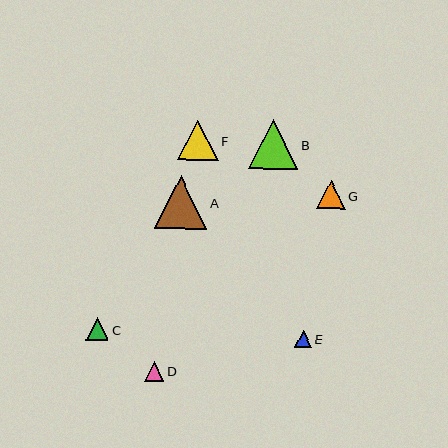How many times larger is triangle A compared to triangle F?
Triangle A is approximately 1.3 times the size of triangle F.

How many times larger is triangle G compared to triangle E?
Triangle G is approximately 1.7 times the size of triangle E.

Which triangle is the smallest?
Triangle E is the smallest with a size of approximately 17 pixels.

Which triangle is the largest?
Triangle A is the largest with a size of approximately 53 pixels.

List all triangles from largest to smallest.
From largest to smallest: A, B, F, G, C, D, E.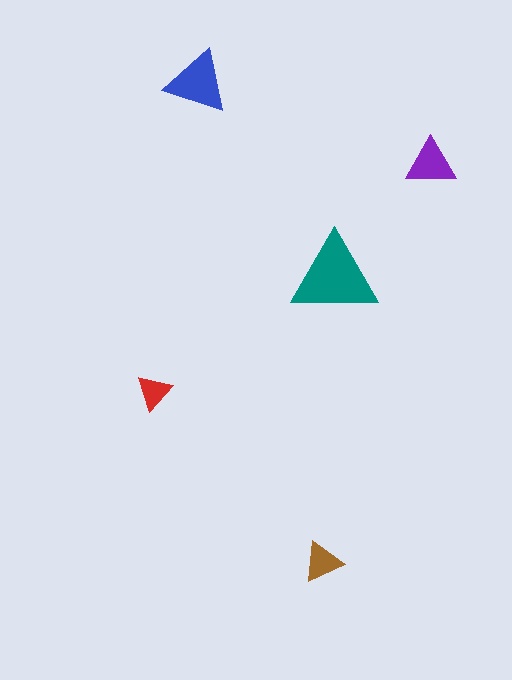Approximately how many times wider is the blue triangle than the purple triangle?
About 1.5 times wider.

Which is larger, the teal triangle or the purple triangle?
The teal one.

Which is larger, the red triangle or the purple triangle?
The purple one.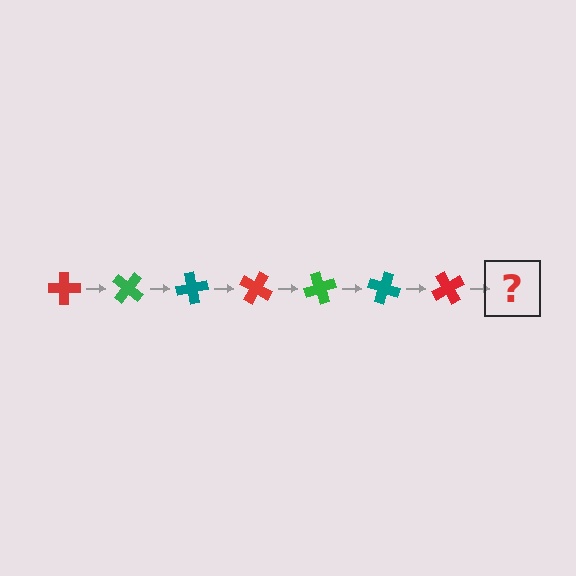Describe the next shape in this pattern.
It should be a green cross, rotated 280 degrees from the start.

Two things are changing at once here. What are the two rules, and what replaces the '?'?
The two rules are that it rotates 40 degrees each step and the color cycles through red, green, and teal. The '?' should be a green cross, rotated 280 degrees from the start.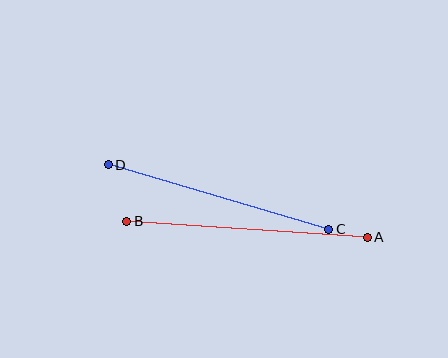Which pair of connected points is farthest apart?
Points A and B are farthest apart.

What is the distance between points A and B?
The distance is approximately 241 pixels.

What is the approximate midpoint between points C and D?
The midpoint is at approximately (219, 197) pixels.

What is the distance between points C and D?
The distance is approximately 230 pixels.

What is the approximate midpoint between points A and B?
The midpoint is at approximately (247, 229) pixels.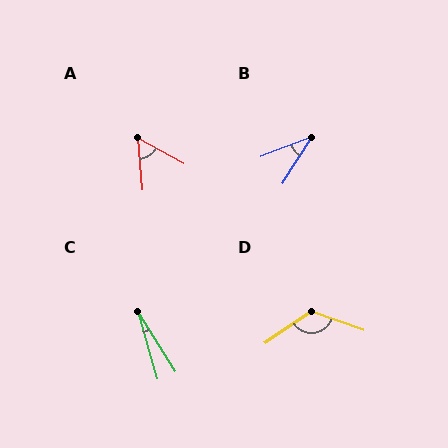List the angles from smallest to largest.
C (16°), B (37°), A (57°), D (126°).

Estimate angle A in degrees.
Approximately 57 degrees.